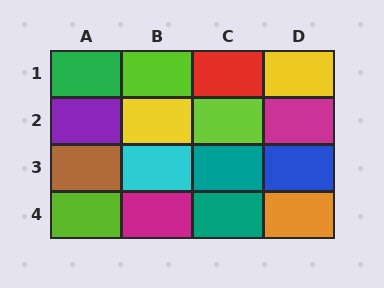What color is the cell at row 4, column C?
Teal.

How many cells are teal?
2 cells are teal.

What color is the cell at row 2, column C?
Lime.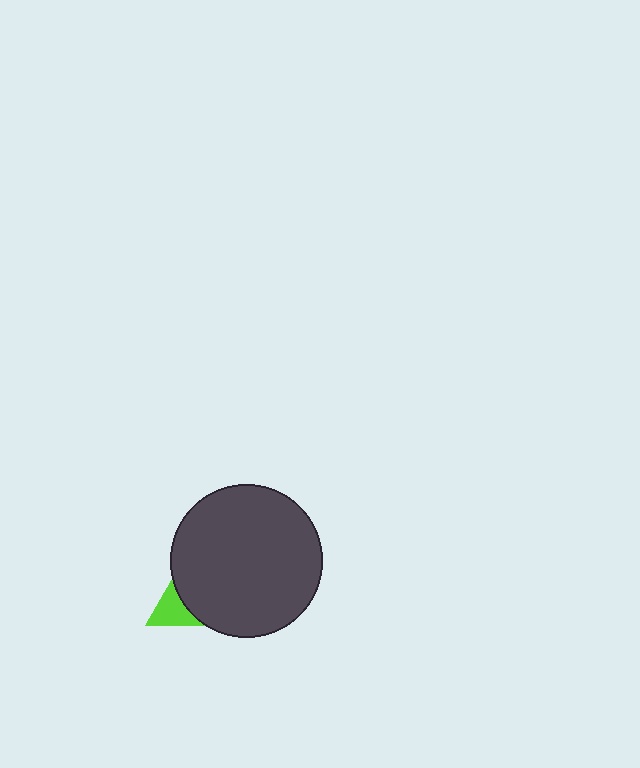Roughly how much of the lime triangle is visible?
A small part of it is visible (roughly 33%).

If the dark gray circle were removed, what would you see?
You would see the complete lime triangle.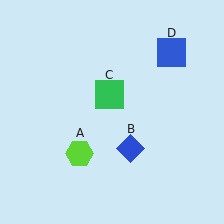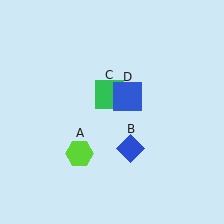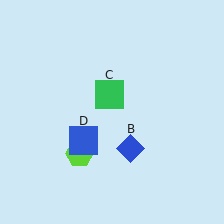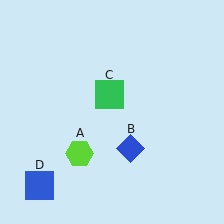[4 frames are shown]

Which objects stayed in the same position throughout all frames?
Lime hexagon (object A) and blue diamond (object B) and green square (object C) remained stationary.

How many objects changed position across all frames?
1 object changed position: blue square (object D).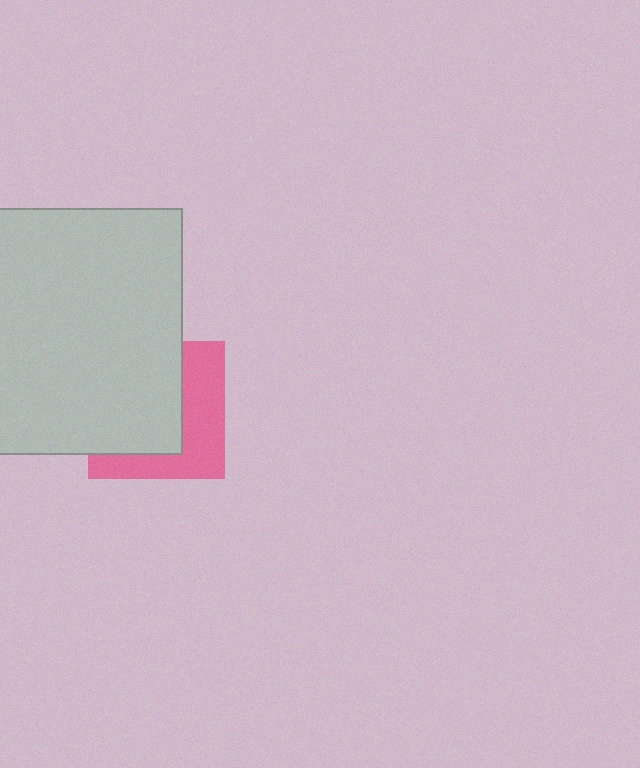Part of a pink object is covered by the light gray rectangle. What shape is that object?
It is a square.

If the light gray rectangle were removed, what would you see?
You would see the complete pink square.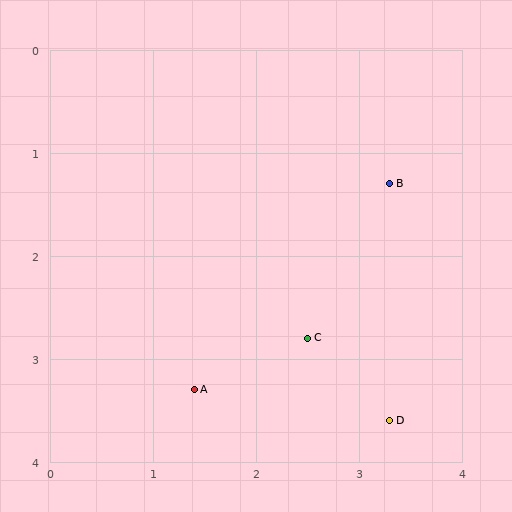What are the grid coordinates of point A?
Point A is at approximately (1.4, 3.3).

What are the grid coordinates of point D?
Point D is at approximately (3.3, 3.6).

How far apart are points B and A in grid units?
Points B and A are about 2.8 grid units apart.